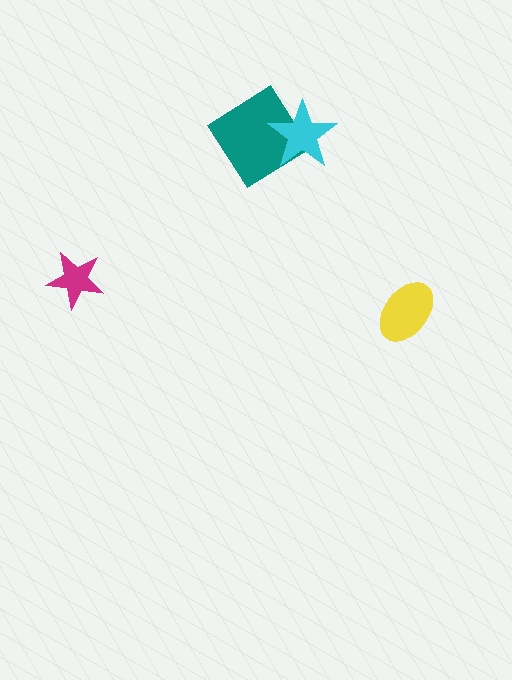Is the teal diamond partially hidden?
Yes, it is partially covered by another shape.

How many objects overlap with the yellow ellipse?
0 objects overlap with the yellow ellipse.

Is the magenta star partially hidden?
No, no other shape covers it.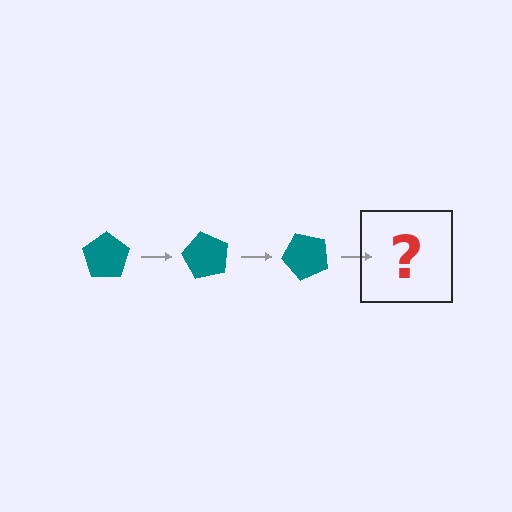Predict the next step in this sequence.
The next step is a teal pentagon rotated 180 degrees.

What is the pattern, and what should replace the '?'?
The pattern is that the pentagon rotates 60 degrees each step. The '?' should be a teal pentagon rotated 180 degrees.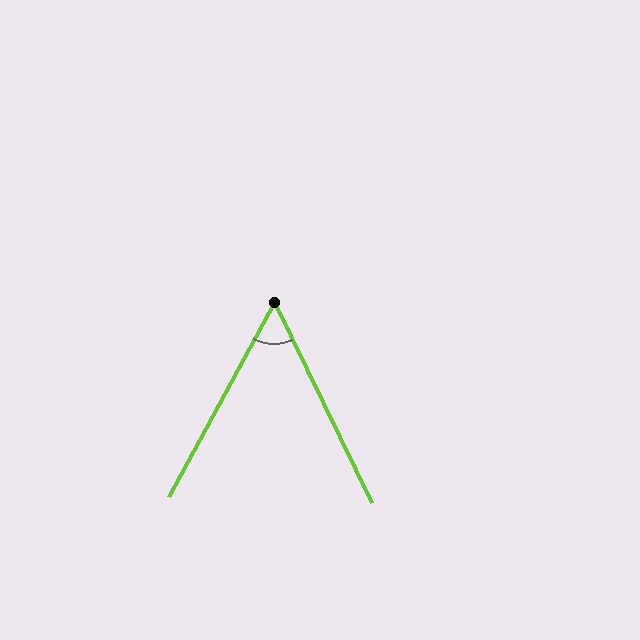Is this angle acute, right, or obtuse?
It is acute.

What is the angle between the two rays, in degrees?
Approximately 54 degrees.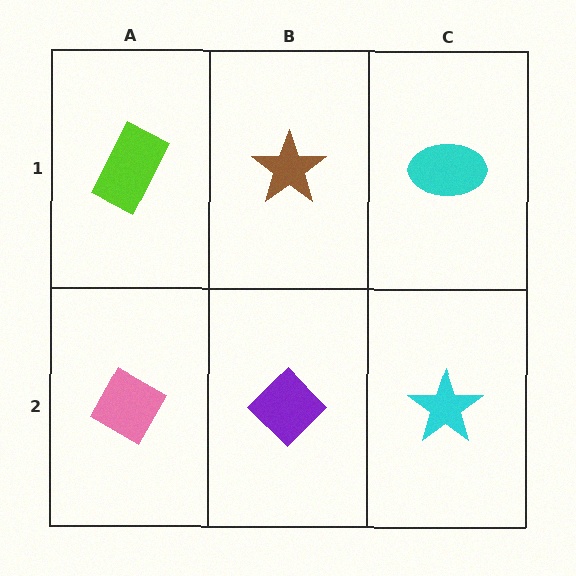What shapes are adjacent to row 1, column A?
A pink diamond (row 2, column A), a brown star (row 1, column B).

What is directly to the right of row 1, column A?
A brown star.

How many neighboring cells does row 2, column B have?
3.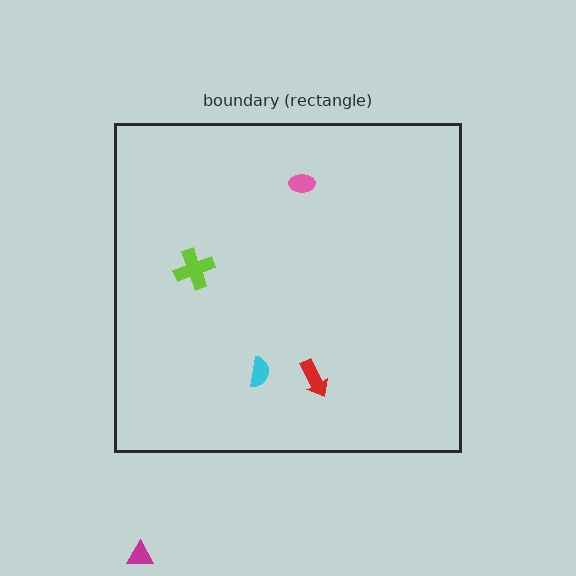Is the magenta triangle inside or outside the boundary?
Outside.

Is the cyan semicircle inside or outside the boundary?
Inside.